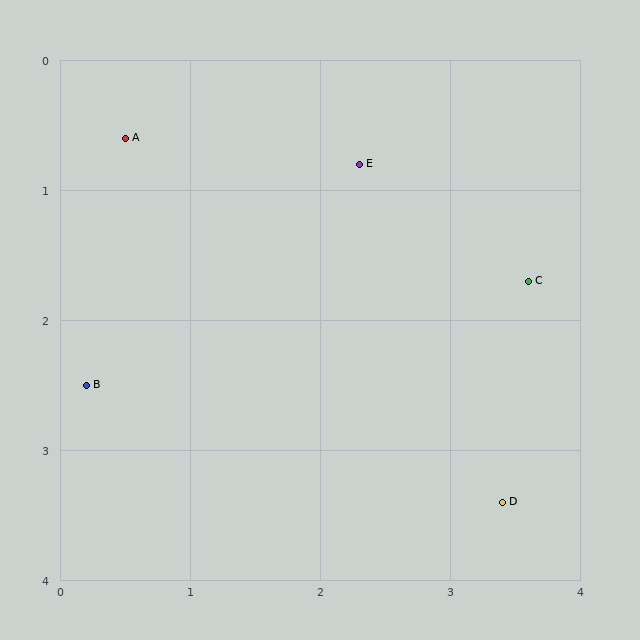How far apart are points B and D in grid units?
Points B and D are about 3.3 grid units apart.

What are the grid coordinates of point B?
Point B is at approximately (0.2, 2.5).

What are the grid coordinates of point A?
Point A is at approximately (0.5, 0.6).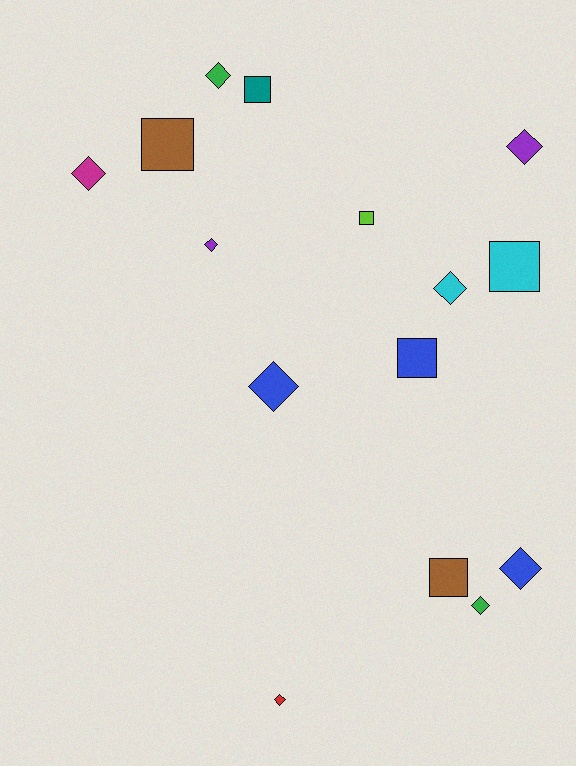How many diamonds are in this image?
There are 9 diamonds.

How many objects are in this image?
There are 15 objects.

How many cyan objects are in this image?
There are 2 cyan objects.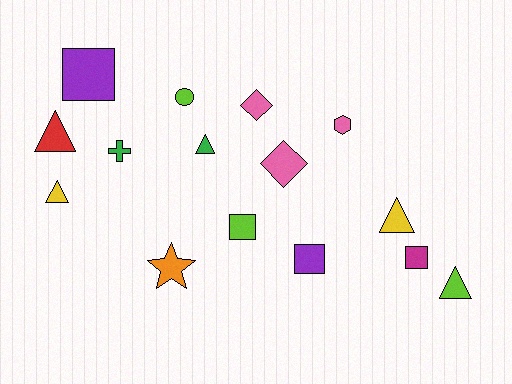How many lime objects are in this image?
There are 3 lime objects.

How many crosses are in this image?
There is 1 cross.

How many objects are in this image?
There are 15 objects.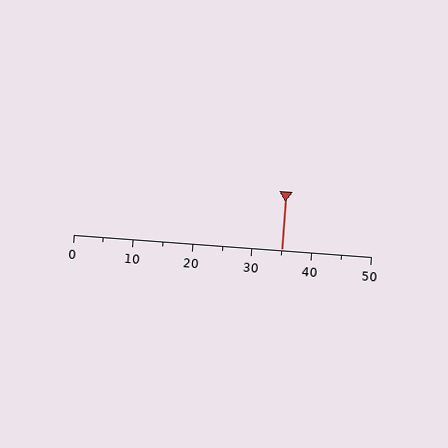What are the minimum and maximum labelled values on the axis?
The axis runs from 0 to 50.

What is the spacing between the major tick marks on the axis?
The major ticks are spaced 10 apart.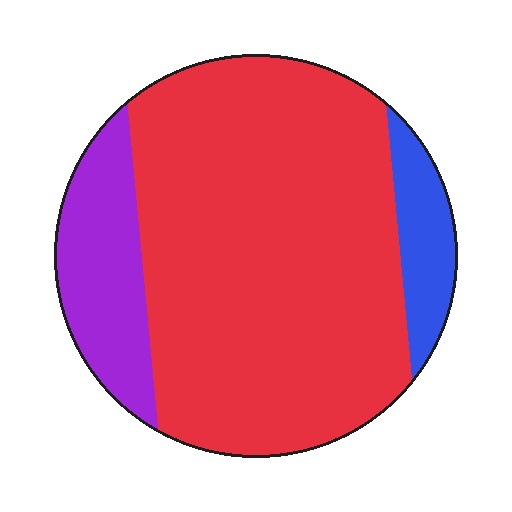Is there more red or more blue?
Red.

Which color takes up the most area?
Red, at roughly 75%.